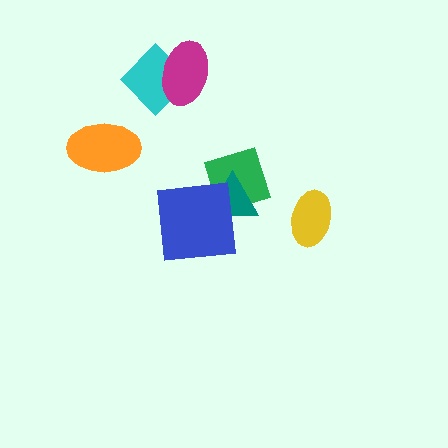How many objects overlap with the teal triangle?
2 objects overlap with the teal triangle.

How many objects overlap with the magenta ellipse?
1 object overlaps with the magenta ellipse.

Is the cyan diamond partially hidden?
Yes, it is partially covered by another shape.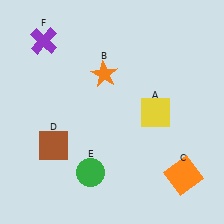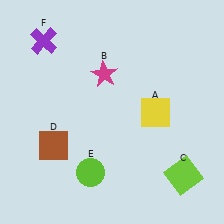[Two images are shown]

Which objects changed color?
B changed from orange to magenta. C changed from orange to lime. E changed from green to lime.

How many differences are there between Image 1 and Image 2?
There are 3 differences between the two images.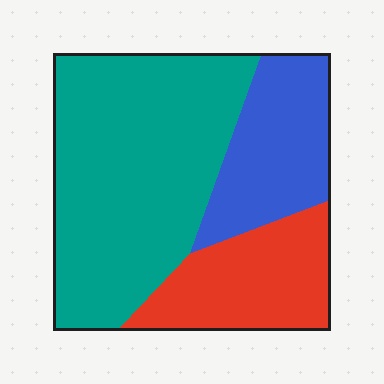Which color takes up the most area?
Teal, at roughly 55%.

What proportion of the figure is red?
Red covers roughly 25% of the figure.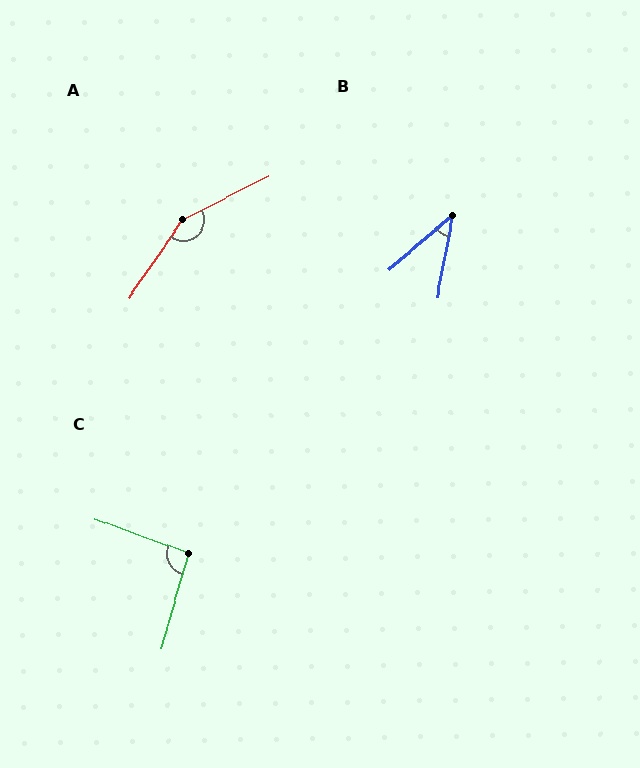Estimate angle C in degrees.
Approximately 94 degrees.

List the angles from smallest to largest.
B (39°), C (94°), A (151°).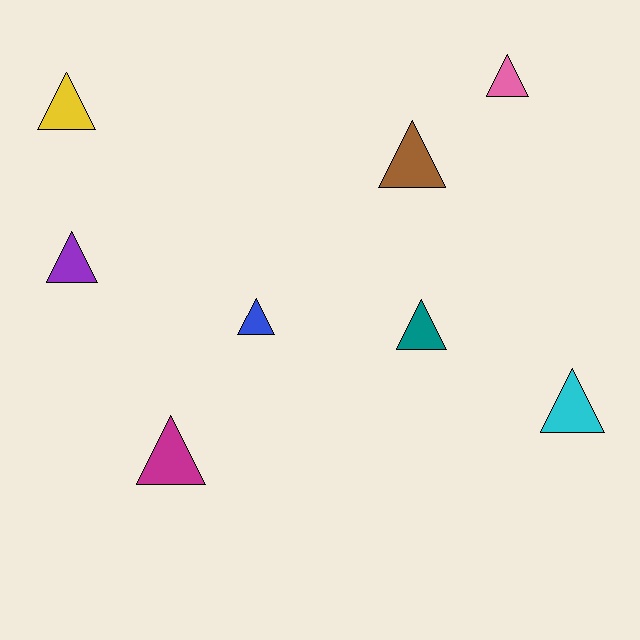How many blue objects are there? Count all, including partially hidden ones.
There is 1 blue object.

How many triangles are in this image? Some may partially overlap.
There are 8 triangles.